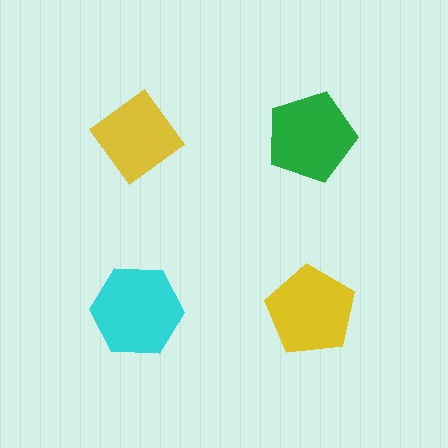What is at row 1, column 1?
A yellow diamond.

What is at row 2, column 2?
A yellow pentagon.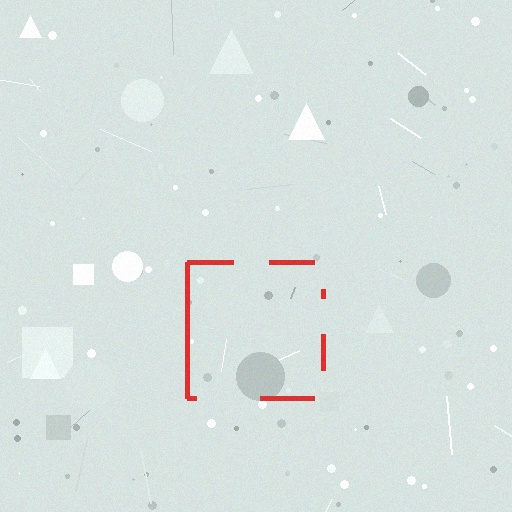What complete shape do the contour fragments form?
The contour fragments form a square.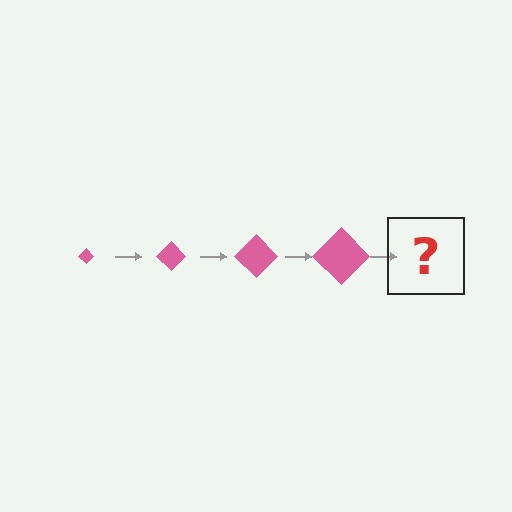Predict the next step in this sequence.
The next step is a pink diamond, larger than the previous one.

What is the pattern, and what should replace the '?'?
The pattern is that the diamond gets progressively larger each step. The '?' should be a pink diamond, larger than the previous one.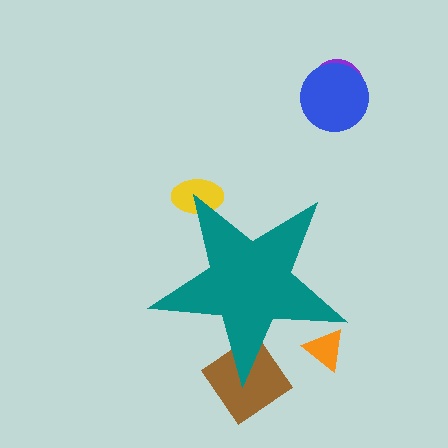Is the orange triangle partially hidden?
Yes, the orange triangle is partially hidden behind the teal star.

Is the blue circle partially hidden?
No, the blue circle is fully visible.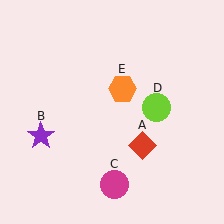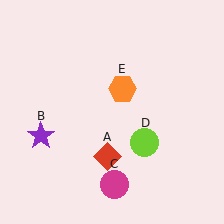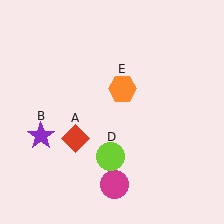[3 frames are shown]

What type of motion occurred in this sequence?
The red diamond (object A), lime circle (object D) rotated clockwise around the center of the scene.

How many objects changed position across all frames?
2 objects changed position: red diamond (object A), lime circle (object D).